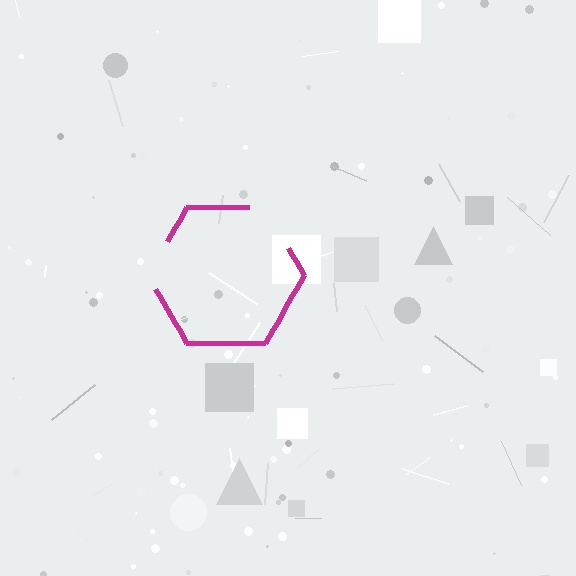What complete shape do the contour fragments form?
The contour fragments form a hexagon.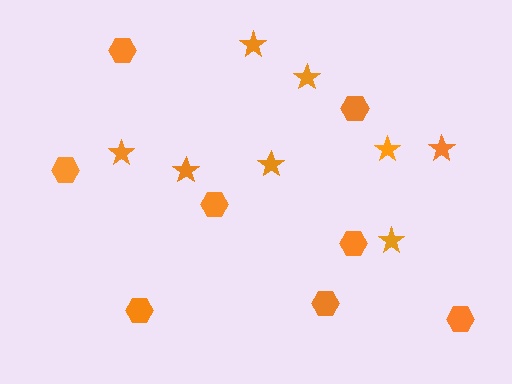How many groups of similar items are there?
There are 2 groups: one group of stars (8) and one group of hexagons (8).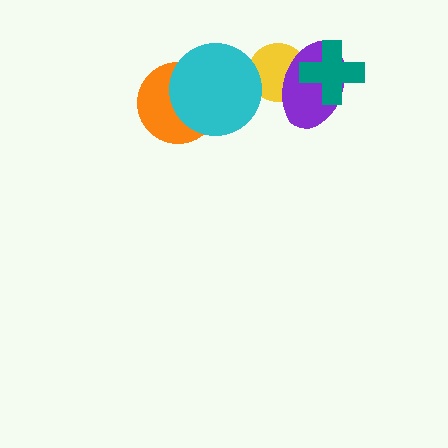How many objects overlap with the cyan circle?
2 objects overlap with the cyan circle.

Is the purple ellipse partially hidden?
Yes, it is partially covered by another shape.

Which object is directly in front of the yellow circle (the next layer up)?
The purple ellipse is directly in front of the yellow circle.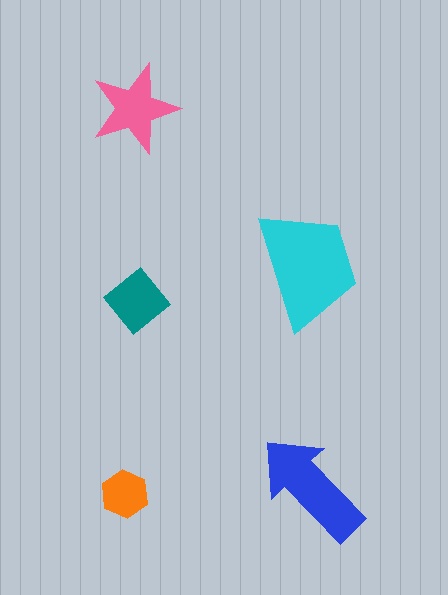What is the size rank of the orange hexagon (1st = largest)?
5th.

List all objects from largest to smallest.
The cyan trapezoid, the blue arrow, the pink star, the teal diamond, the orange hexagon.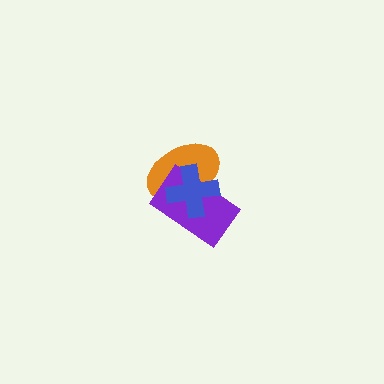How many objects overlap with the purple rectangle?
2 objects overlap with the purple rectangle.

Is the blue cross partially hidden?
No, no other shape covers it.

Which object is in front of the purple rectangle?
The blue cross is in front of the purple rectangle.